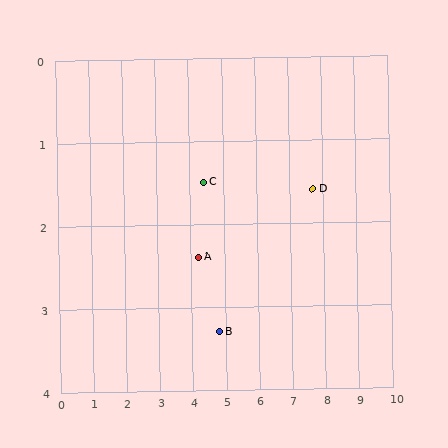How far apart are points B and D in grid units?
Points B and D are about 3.4 grid units apart.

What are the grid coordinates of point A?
Point A is at approximately (4.2, 2.4).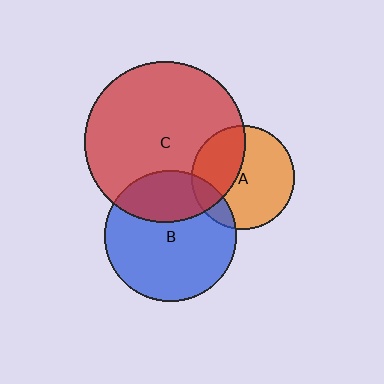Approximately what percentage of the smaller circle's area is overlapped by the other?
Approximately 30%.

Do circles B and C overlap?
Yes.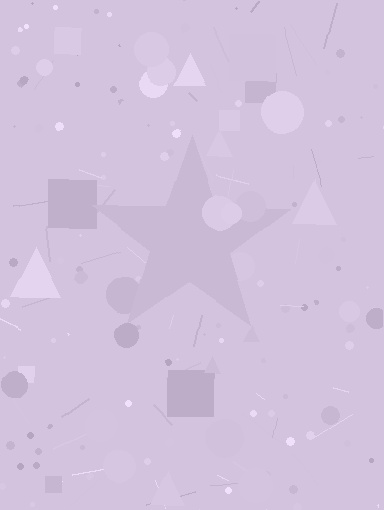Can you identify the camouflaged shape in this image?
The camouflaged shape is a star.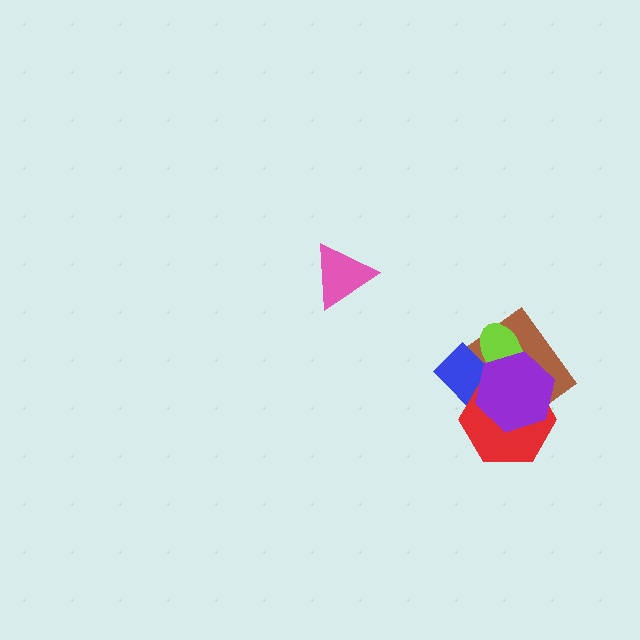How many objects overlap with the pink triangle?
0 objects overlap with the pink triangle.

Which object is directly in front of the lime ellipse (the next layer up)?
The red hexagon is directly in front of the lime ellipse.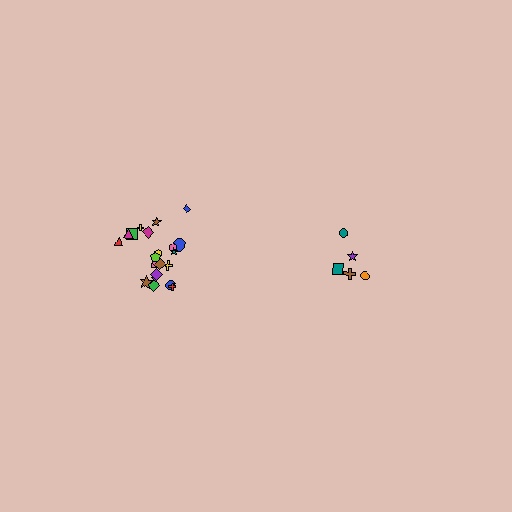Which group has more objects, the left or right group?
The left group.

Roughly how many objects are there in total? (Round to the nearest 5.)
Roughly 25 objects in total.